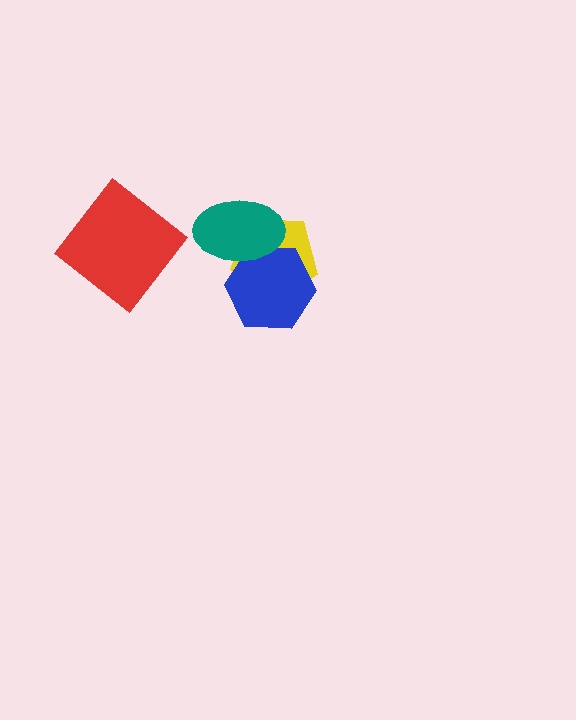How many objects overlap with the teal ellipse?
2 objects overlap with the teal ellipse.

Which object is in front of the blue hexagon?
The teal ellipse is in front of the blue hexagon.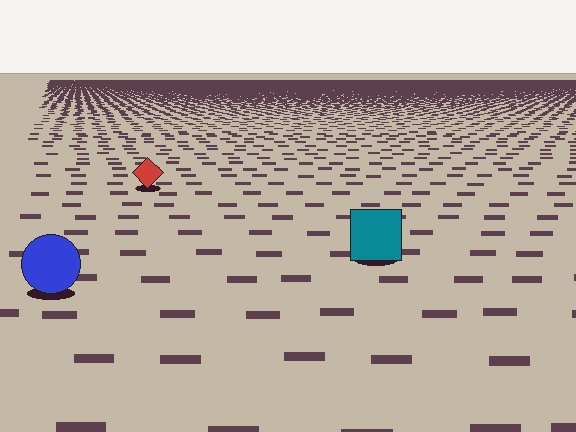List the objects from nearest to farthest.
From nearest to farthest: the blue circle, the teal square, the red diamond.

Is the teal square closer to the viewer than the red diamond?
Yes. The teal square is closer — you can tell from the texture gradient: the ground texture is coarser near it.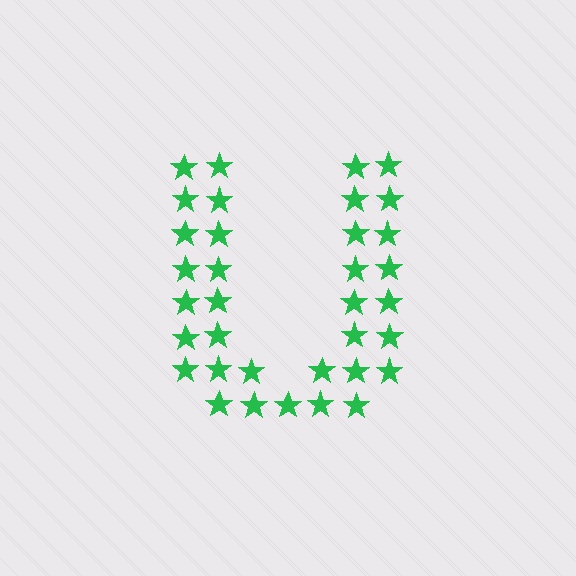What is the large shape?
The large shape is the letter U.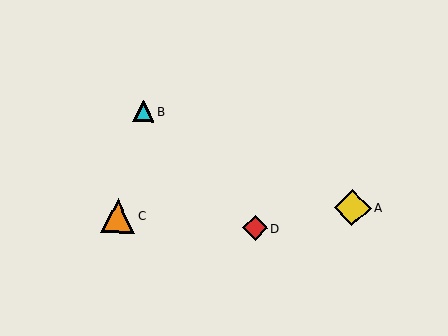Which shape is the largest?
The yellow diamond (labeled A) is the largest.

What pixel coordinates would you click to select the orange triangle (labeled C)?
Click at (118, 216) to select the orange triangle C.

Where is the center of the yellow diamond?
The center of the yellow diamond is at (353, 208).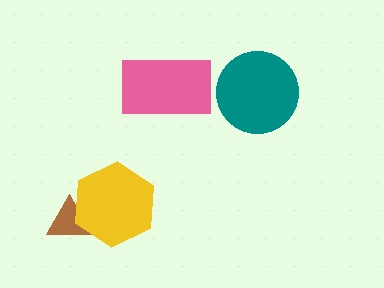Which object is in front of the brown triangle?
The yellow hexagon is in front of the brown triangle.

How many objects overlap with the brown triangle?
1 object overlaps with the brown triangle.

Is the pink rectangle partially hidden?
No, no other shape covers it.